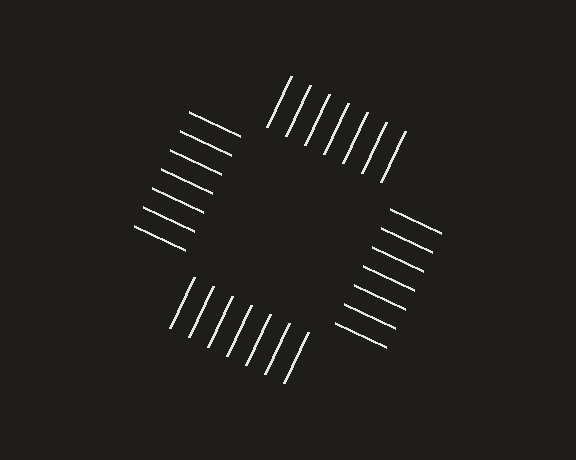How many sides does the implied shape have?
4 sides — the line-ends trace a square.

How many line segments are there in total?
28 — 7 along each of the 4 edges.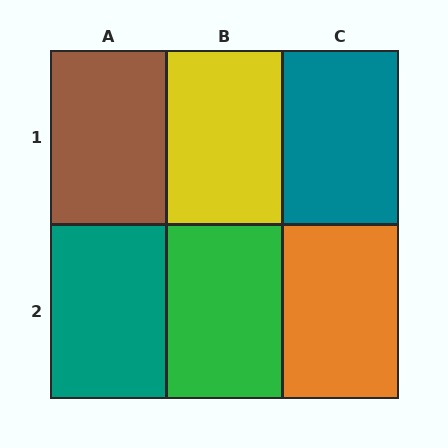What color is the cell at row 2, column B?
Green.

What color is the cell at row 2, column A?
Teal.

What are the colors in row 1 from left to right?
Brown, yellow, teal.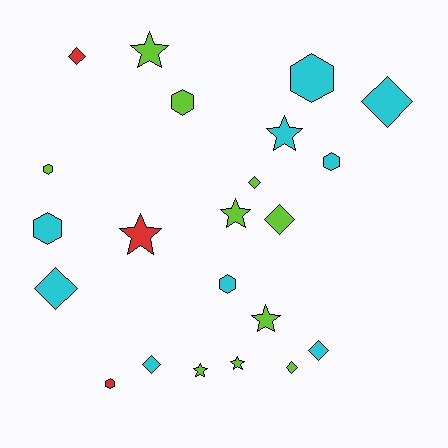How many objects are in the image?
There are 22 objects.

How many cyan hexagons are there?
There are 4 cyan hexagons.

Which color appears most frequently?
Lime, with 10 objects.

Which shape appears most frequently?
Diamond, with 8 objects.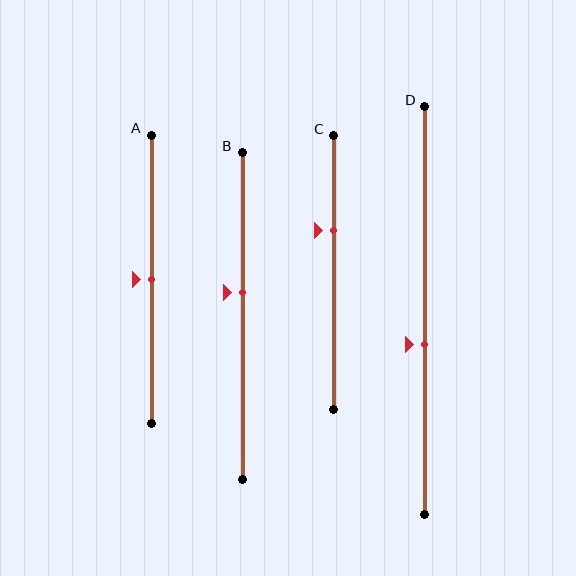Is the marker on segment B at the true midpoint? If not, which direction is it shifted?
No, the marker on segment B is shifted upward by about 7% of the segment length.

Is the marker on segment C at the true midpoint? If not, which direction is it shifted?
No, the marker on segment C is shifted upward by about 15% of the segment length.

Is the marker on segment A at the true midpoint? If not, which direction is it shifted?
Yes, the marker on segment A is at the true midpoint.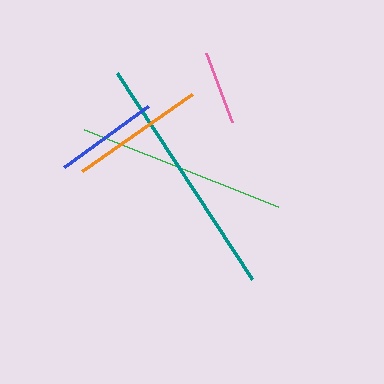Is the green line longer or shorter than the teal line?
The teal line is longer than the green line.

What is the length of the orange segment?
The orange segment is approximately 135 pixels long.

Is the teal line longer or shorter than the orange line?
The teal line is longer than the orange line.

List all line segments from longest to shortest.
From longest to shortest: teal, green, orange, blue, pink.